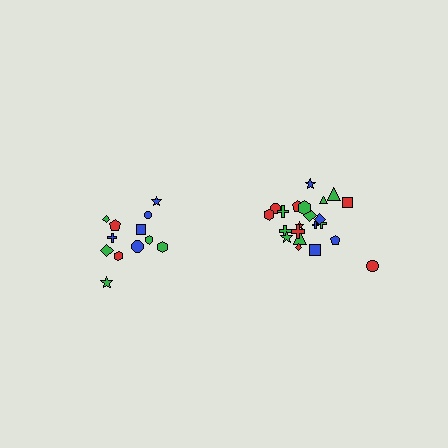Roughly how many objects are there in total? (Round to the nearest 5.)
Roughly 35 objects in total.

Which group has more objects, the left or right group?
The right group.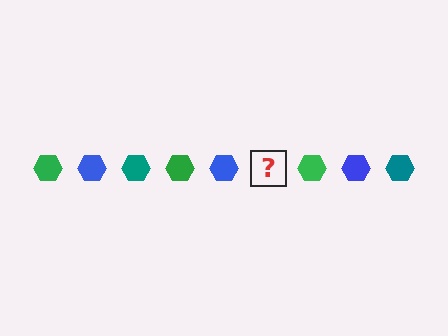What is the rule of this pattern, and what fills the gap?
The rule is that the pattern cycles through green, blue, teal hexagons. The gap should be filled with a teal hexagon.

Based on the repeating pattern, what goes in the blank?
The blank should be a teal hexagon.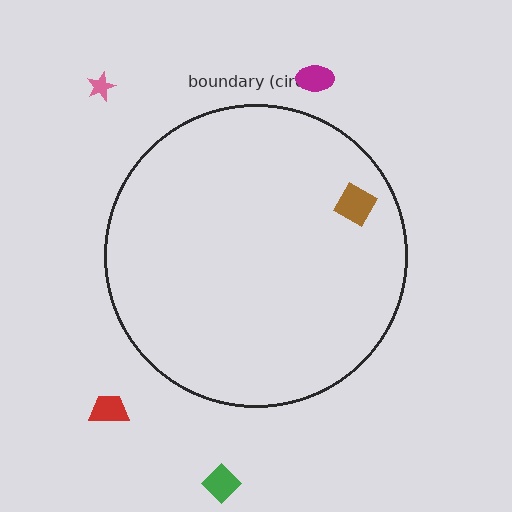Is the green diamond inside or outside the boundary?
Outside.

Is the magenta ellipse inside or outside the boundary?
Outside.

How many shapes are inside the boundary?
1 inside, 4 outside.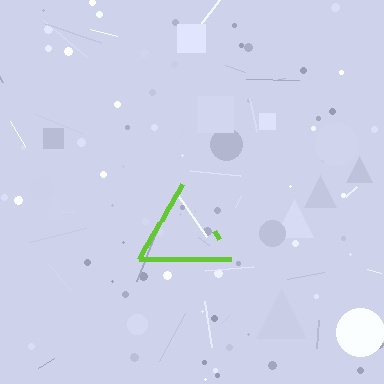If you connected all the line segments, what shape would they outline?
They would outline a triangle.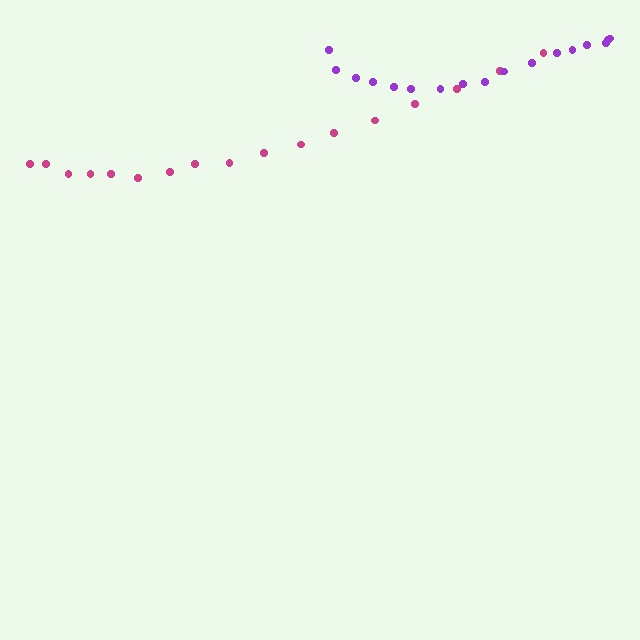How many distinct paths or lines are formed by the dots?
There are 2 distinct paths.